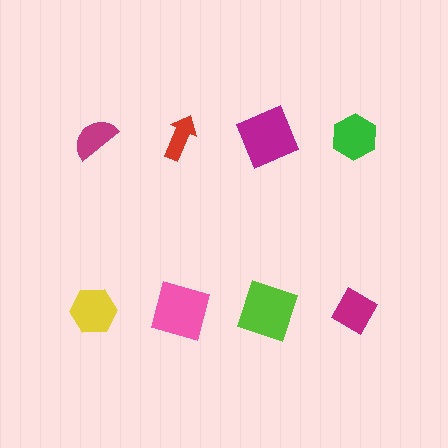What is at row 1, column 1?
A magenta semicircle.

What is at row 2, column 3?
A lime square.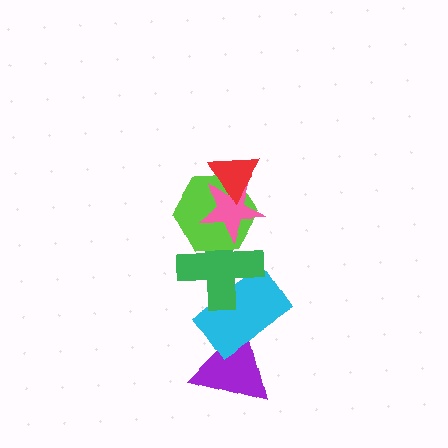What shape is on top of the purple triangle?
The cyan rectangle is on top of the purple triangle.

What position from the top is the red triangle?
The red triangle is 1st from the top.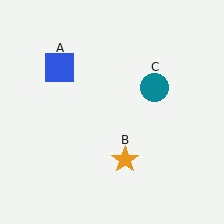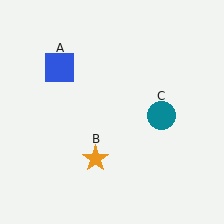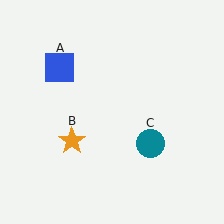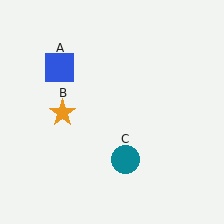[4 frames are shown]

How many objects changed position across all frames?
2 objects changed position: orange star (object B), teal circle (object C).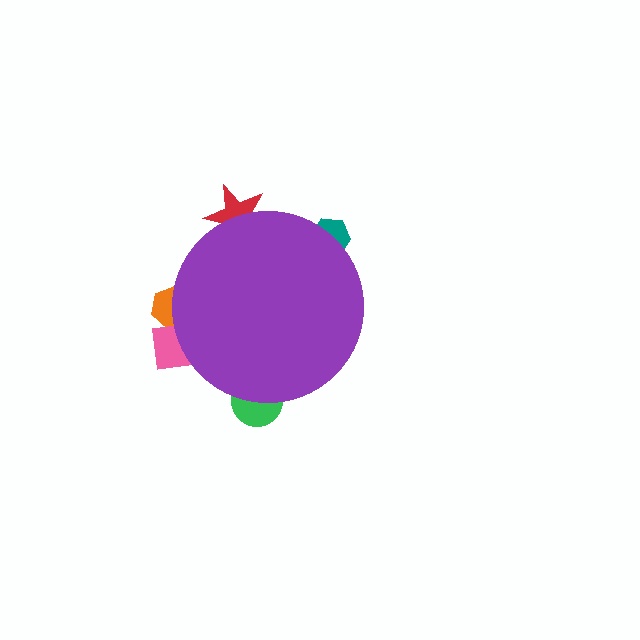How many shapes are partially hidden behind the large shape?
5 shapes are partially hidden.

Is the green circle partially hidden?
Yes, the green circle is partially hidden behind the purple circle.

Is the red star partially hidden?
Yes, the red star is partially hidden behind the purple circle.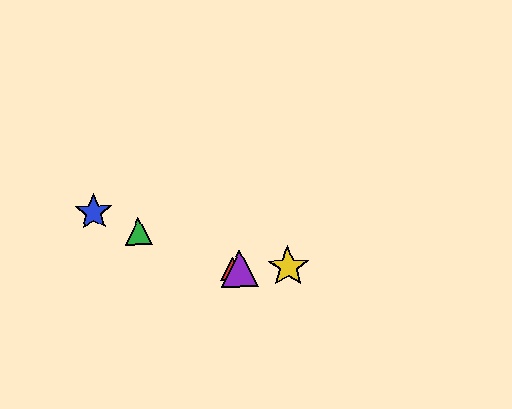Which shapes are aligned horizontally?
The red triangle, the yellow star, the purple triangle are aligned horizontally.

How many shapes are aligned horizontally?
3 shapes (the red triangle, the yellow star, the purple triangle) are aligned horizontally.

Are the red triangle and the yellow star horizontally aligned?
Yes, both are at y≈269.